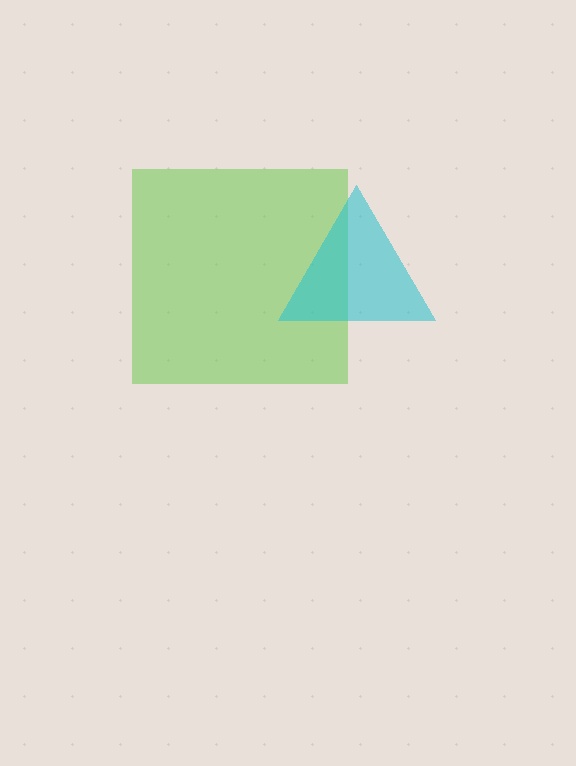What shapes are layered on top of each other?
The layered shapes are: a lime square, a cyan triangle.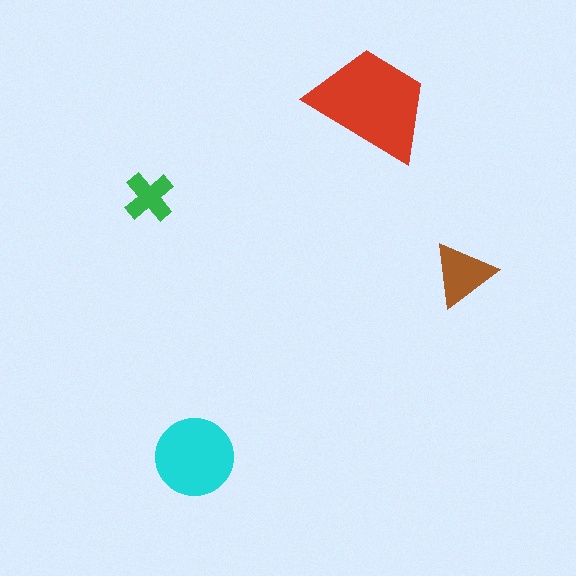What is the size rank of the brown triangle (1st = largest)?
3rd.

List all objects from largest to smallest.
The red trapezoid, the cyan circle, the brown triangle, the green cross.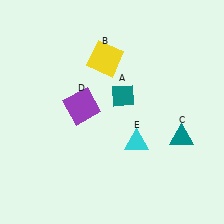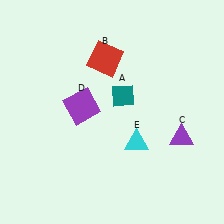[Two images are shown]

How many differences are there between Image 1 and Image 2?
There are 2 differences between the two images.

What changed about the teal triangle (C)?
In Image 1, C is teal. In Image 2, it changed to purple.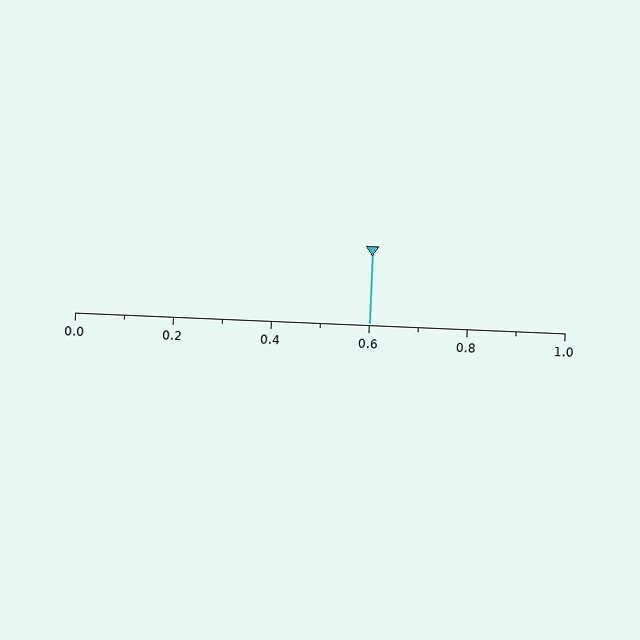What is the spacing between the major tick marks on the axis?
The major ticks are spaced 0.2 apart.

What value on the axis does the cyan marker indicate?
The marker indicates approximately 0.6.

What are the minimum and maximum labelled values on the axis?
The axis runs from 0.0 to 1.0.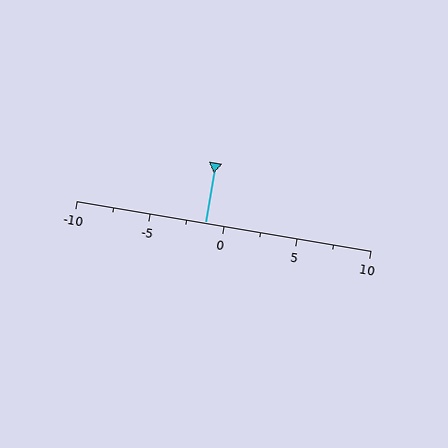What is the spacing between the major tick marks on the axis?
The major ticks are spaced 5 apart.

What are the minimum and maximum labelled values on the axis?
The axis runs from -10 to 10.